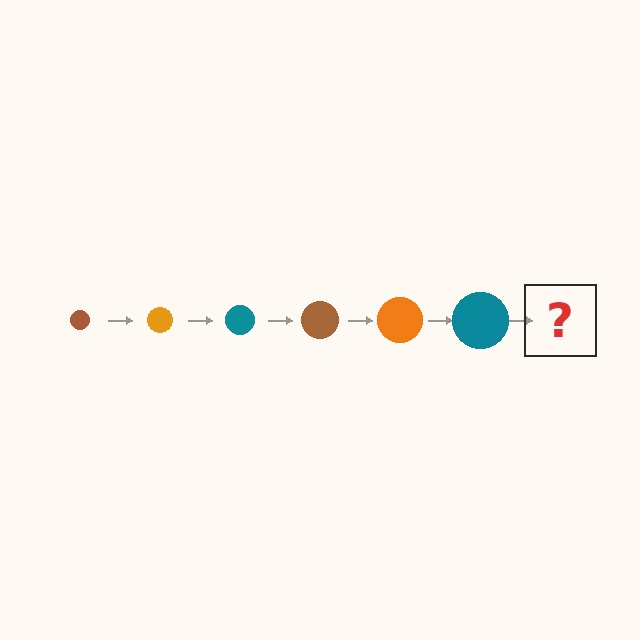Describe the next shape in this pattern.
It should be a brown circle, larger than the previous one.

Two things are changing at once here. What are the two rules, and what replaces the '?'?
The two rules are that the circle grows larger each step and the color cycles through brown, orange, and teal. The '?' should be a brown circle, larger than the previous one.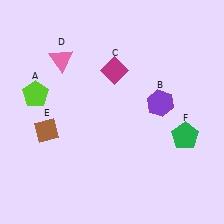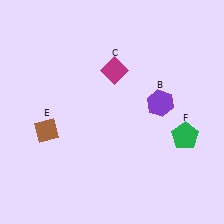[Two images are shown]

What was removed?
The pink triangle (D), the lime pentagon (A) were removed in Image 2.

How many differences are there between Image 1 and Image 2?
There are 2 differences between the two images.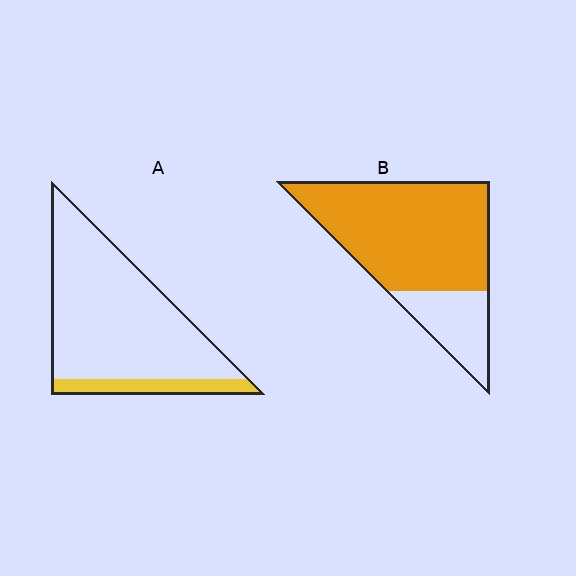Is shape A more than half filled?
No.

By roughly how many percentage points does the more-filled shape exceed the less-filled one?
By roughly 60 percentage points (B over A).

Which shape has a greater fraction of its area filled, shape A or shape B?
Shape B.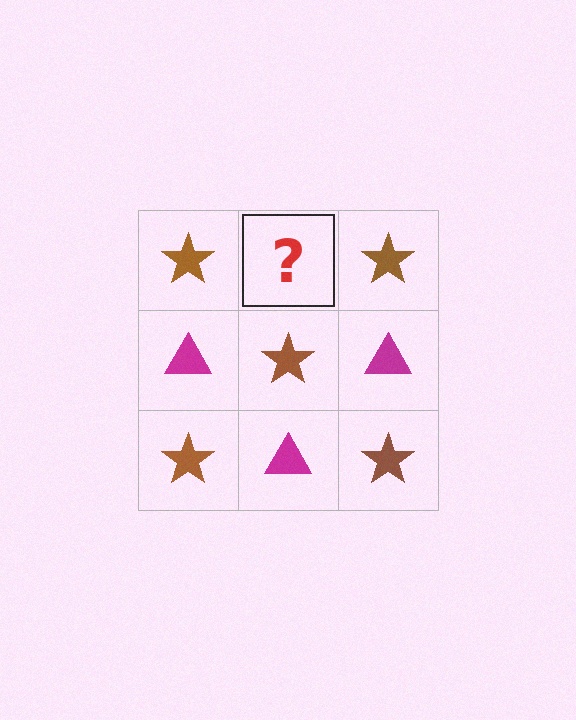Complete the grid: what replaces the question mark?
The question mark should be replaced with a magenta triangle.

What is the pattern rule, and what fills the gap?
The rule is that it alternates brown star and magenta triangle in a checkerboard pattern. The gap should be filled with a magenta triangle.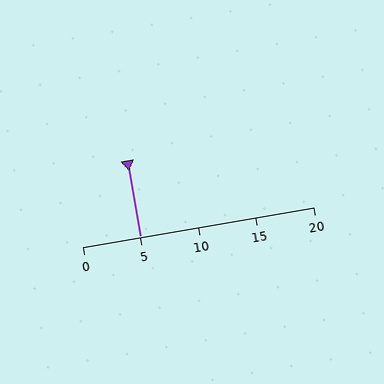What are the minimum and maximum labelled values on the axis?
The axis runs from 0 to 20.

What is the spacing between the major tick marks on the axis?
The major ticks are spaced 5 apart.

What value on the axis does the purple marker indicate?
The marker indicates approximately 5.